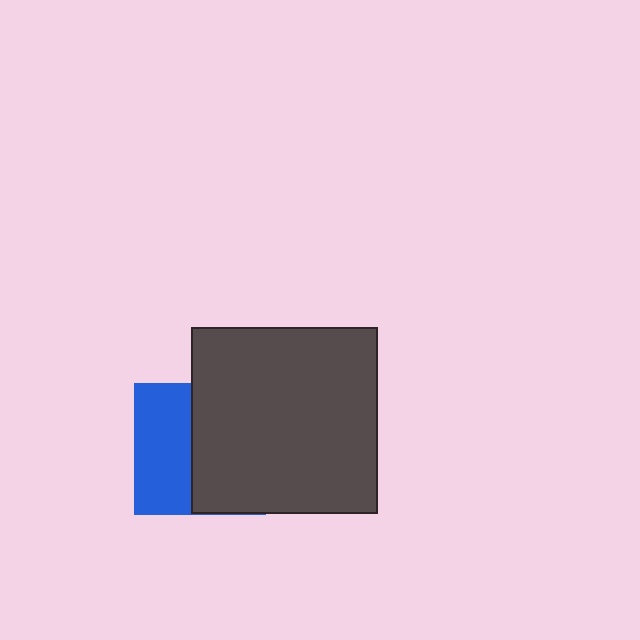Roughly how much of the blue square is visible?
A small part of it is visible (roughly 45%).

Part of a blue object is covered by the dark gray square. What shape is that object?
It is a square.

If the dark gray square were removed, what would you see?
You would see the complete blue square.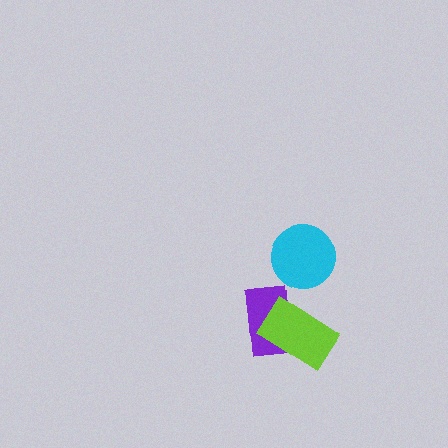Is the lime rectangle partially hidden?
No, no other shape covers it.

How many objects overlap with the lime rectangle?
1 object overlaps with the lime rectangle.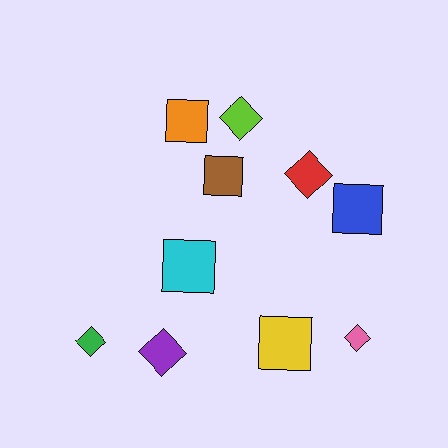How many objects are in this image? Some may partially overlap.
There are 10 objects.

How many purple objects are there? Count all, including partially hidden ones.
There is 1 purple object.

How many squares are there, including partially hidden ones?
There are 5 squares.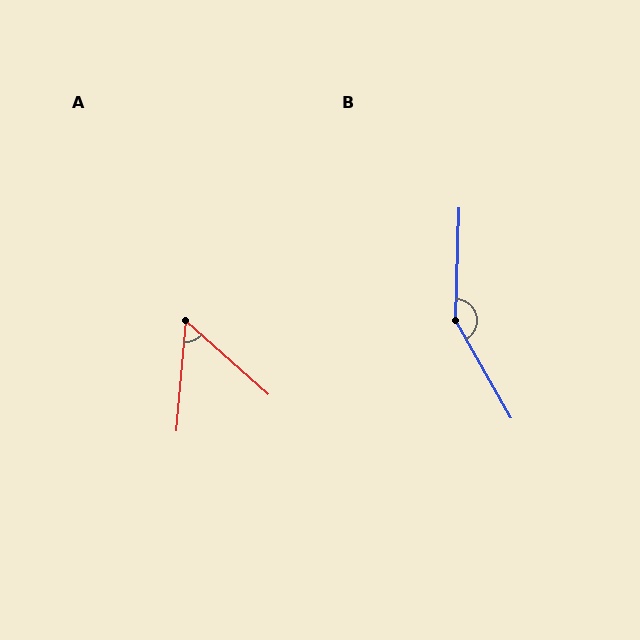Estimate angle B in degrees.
Approximately 149 degrees.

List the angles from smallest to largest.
A (53°), B (149°).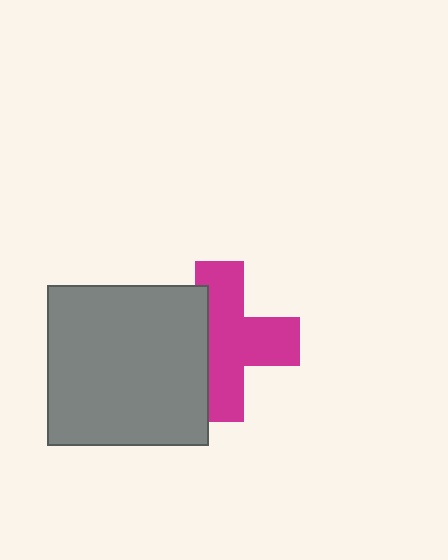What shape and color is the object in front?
The object in front is a gray rectangle.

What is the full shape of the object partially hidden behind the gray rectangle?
The partially hidden object is a magenta cross.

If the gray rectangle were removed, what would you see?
You would see the complete magenta cross.